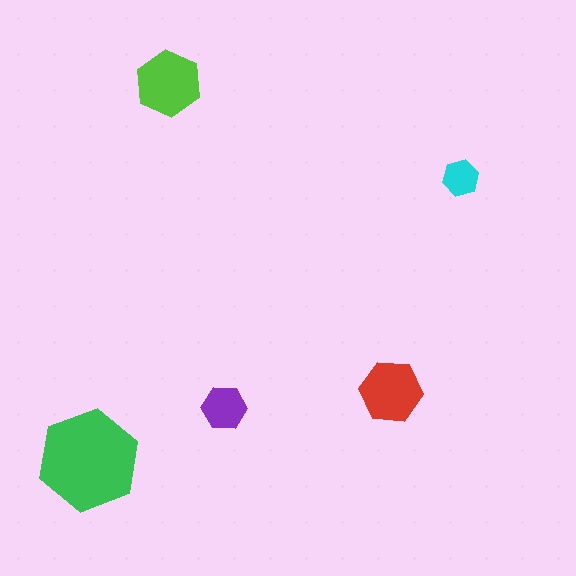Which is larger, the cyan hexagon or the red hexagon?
The red one.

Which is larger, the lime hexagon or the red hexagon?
The lime one.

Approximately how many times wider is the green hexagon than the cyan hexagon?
About 3 times wider.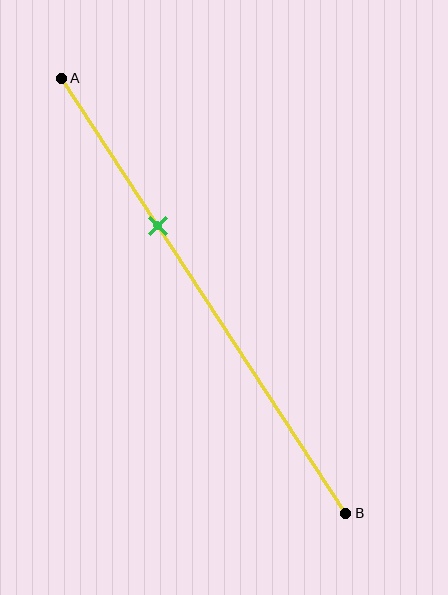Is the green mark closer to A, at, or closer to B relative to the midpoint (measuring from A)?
The green mark is closer to point A than the midpoint of segment AB.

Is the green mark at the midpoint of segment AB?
No, the mark is at about 35% from A, not at the 50% midpoint.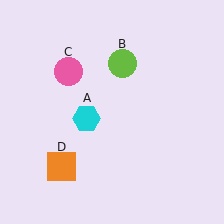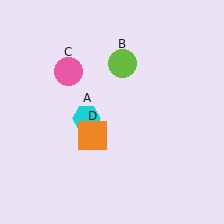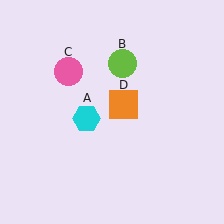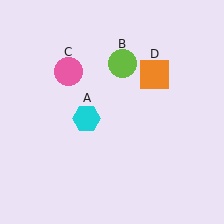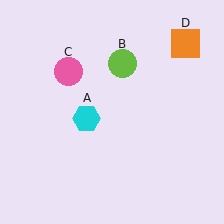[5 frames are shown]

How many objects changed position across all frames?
1 object changed position: orange square (object D).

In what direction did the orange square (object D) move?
The orange square (object D) moved up and to the right.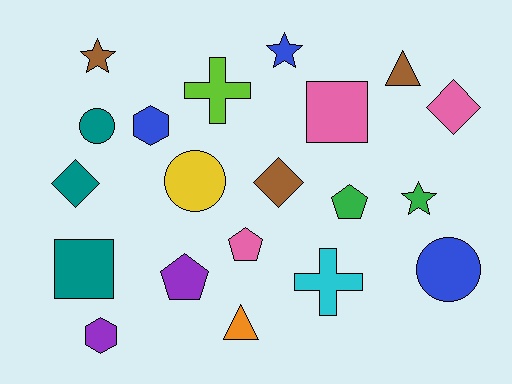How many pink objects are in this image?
There are 3 pink objects.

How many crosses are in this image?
There are 2 crosses.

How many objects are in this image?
There are 20 objects.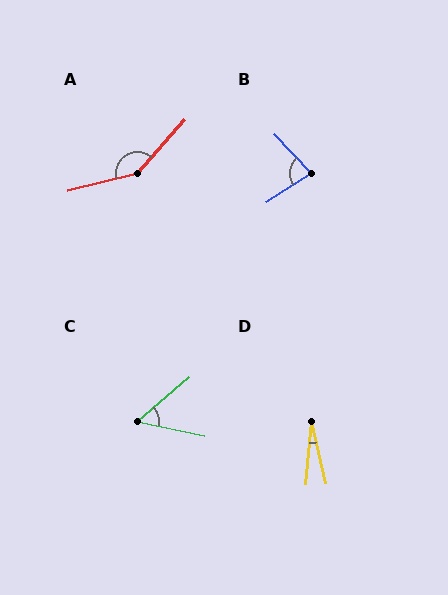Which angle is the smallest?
D, at approximately 19 degrees.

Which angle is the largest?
A, at approximately 145 degrees.